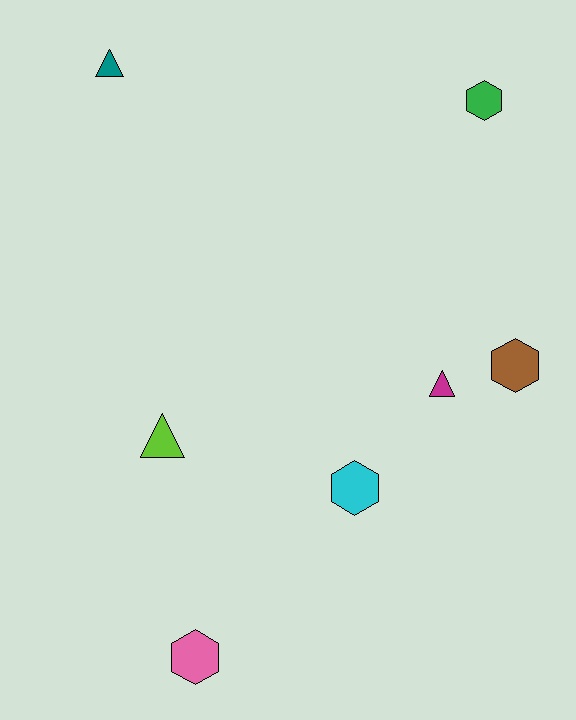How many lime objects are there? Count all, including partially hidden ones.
There is 1 lime object.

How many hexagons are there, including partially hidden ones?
There are 4 hexagons.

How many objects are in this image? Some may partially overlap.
There are 7 objects.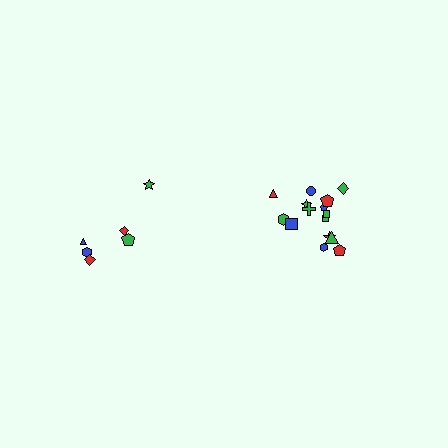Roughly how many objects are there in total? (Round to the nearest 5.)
Roughly 20 objects in total.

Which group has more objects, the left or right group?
The right group.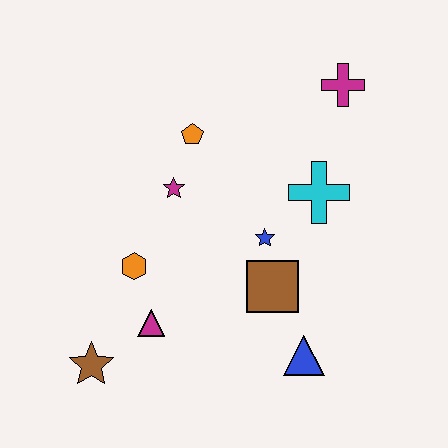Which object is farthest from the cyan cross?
The brown star is farthest from the cyan cross.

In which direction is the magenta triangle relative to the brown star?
The magenta triangle is to the right of the brown star.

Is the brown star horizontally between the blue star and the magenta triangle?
No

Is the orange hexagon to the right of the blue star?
No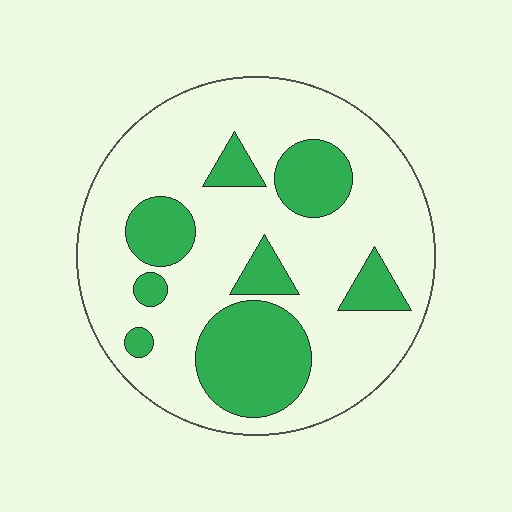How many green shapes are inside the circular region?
8.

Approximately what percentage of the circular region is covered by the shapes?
Approximately 25%.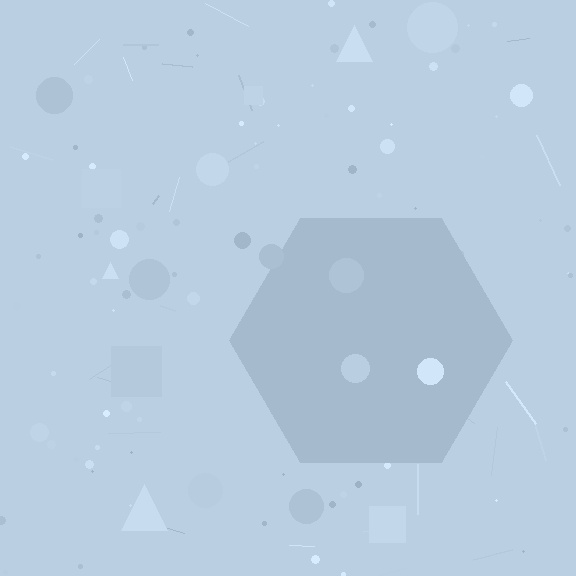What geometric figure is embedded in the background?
A hexagon is embedded in the background.